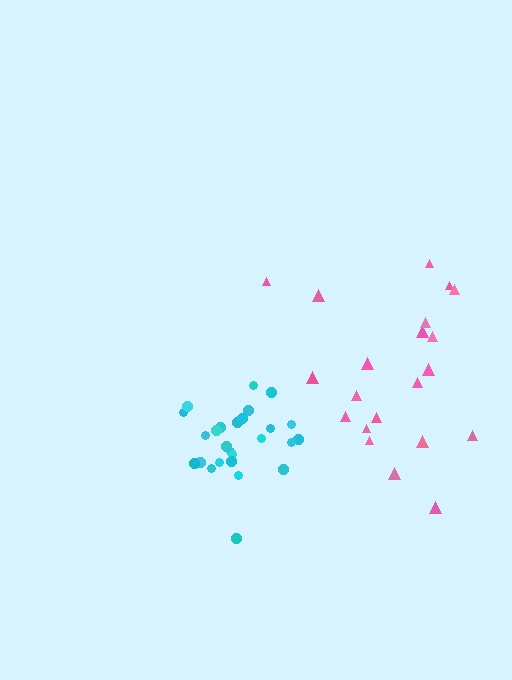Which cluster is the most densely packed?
Cyan.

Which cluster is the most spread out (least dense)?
Pink.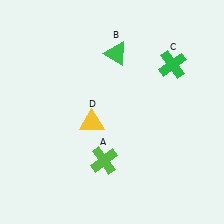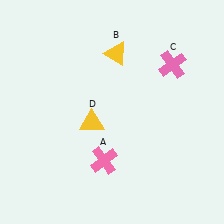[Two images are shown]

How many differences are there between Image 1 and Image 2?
There are 3 differences between the two images.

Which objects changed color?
A changed from lime to pink. B changed from green to yellow. C changed from green to pink.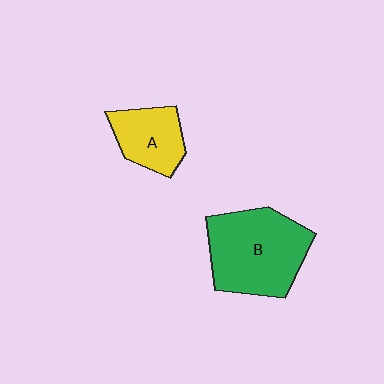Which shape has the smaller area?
Shape A (yellow).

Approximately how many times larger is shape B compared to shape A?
Approximately 1.9 times.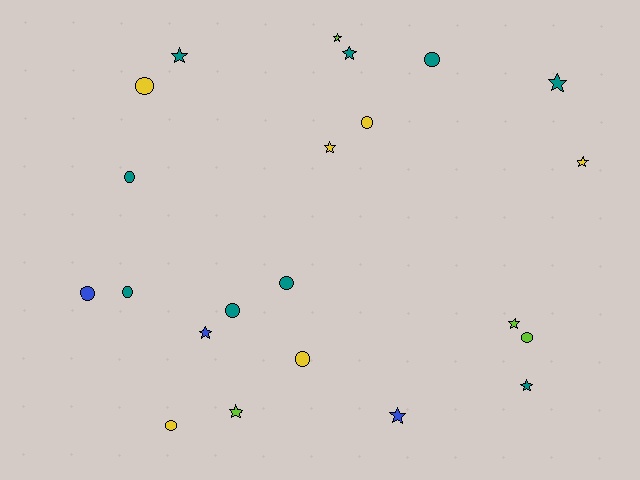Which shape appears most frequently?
Star, with 11 objects.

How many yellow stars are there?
There are 2 yellow stars.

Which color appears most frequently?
Teal, with 9 objects.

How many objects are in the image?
There are 22 objects.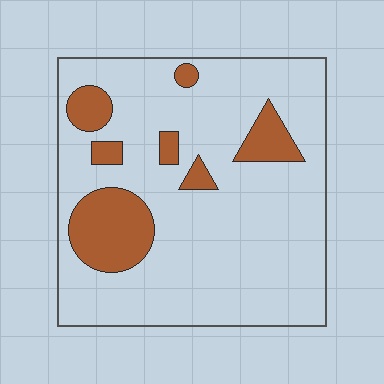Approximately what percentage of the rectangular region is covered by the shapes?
Approximately 15%.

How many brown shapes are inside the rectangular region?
7.